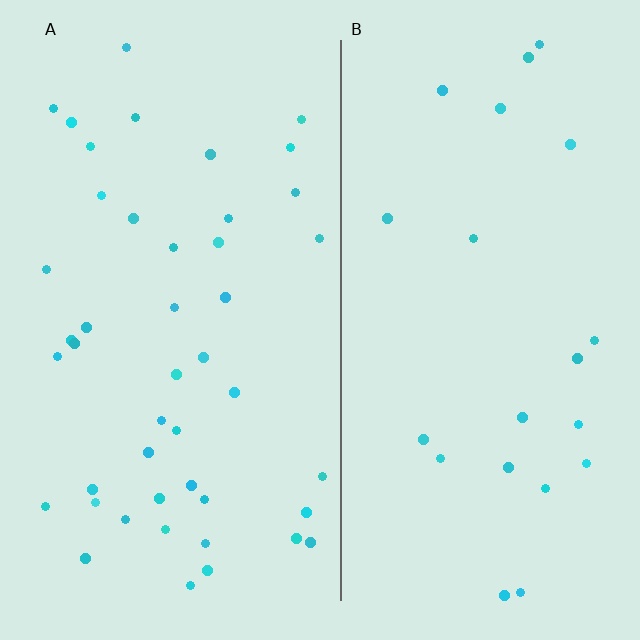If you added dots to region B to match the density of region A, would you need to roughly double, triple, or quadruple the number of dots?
Approximately double.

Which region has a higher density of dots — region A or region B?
A (the left).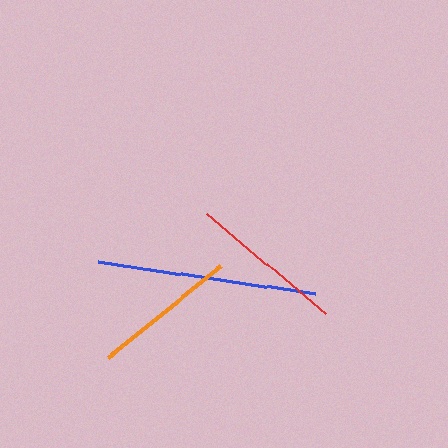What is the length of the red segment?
The red segment is approximately 156 pixels long.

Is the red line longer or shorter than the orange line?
The red line is longer than the orange line.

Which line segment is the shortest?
The orange line is the shortest at approximately 146 pixels.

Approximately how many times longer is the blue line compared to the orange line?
The blue line is approximately 1.5 times the length of the orange line.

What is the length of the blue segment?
The blue segment is approximately 218 pixels long.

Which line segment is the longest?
The blue line is the longest at approximately 218 pixels.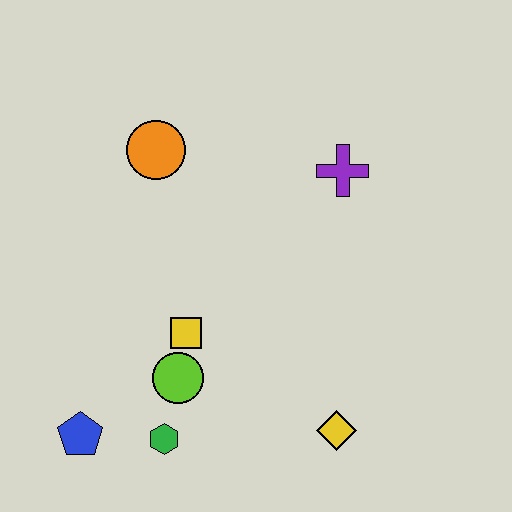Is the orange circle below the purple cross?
No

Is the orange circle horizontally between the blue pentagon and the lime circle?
Yes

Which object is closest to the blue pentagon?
The green hexagon is closest to the blue pentagon.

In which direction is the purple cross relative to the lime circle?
The purple cross is above the lime circle.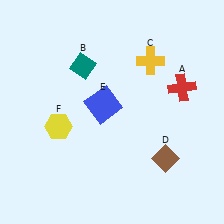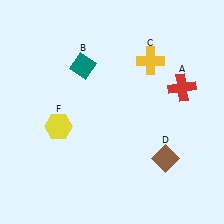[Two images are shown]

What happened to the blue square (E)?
The blue square (E) was removed in Image 2. It was in the top-left area of Image 1.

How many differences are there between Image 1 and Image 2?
There is 1 difference between the two images.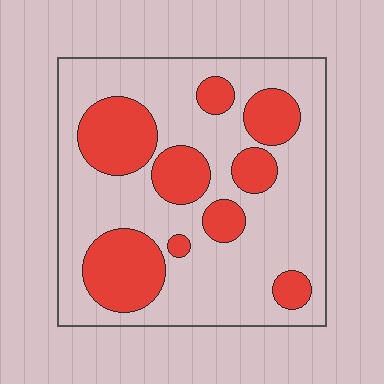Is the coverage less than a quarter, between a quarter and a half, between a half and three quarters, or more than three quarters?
Between a quarter and a half.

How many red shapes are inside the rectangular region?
9.